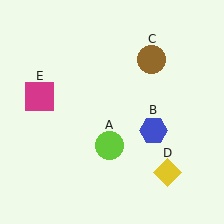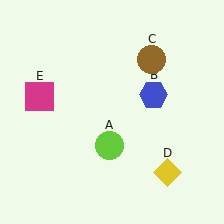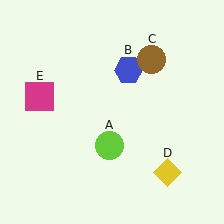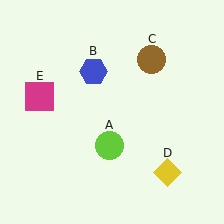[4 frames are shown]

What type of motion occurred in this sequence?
The blue hexagon (object B) rotated counterclockwise around the center of the scene.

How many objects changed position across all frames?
1 object changed position: blue hexagon (object B).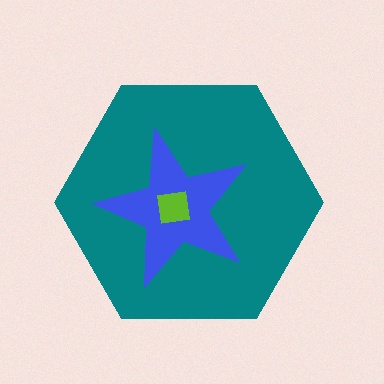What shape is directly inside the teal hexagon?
The blue star.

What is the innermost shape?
The lime square.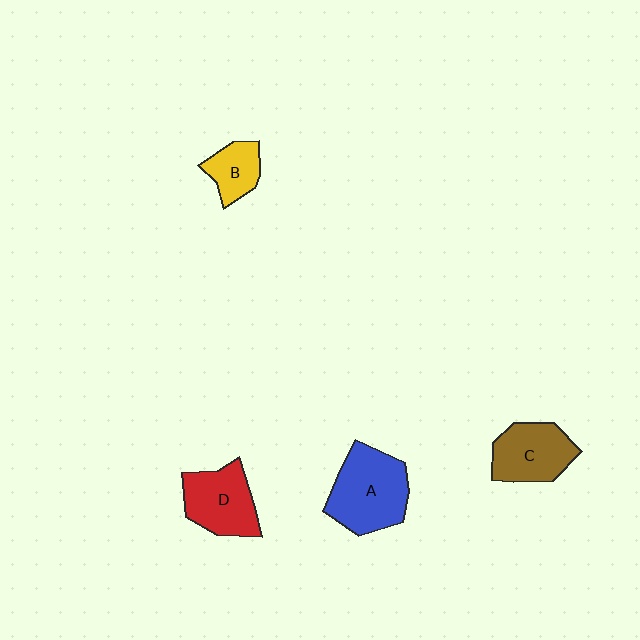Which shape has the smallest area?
Shape B (yellow).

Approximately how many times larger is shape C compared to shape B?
Approximately 1.6 times.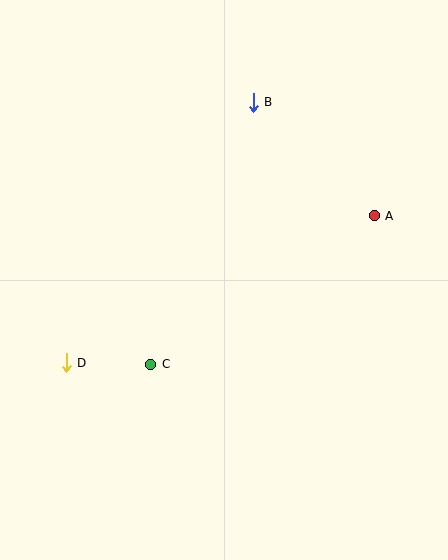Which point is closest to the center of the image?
Point C at (151, 364) is closest to the center.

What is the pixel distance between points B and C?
The distance between B and C is 282 pixels.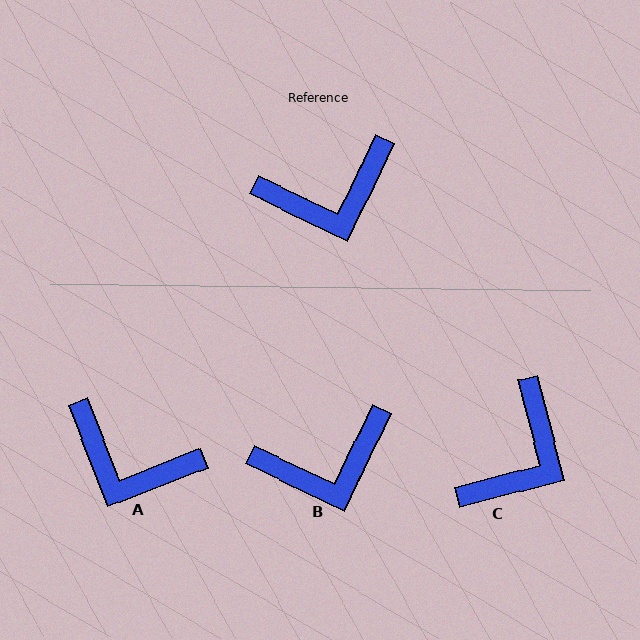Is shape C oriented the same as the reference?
No, it is off by about 40 degrees.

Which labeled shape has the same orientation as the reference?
B.